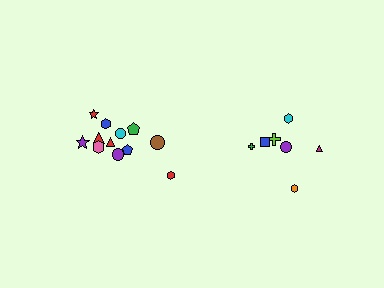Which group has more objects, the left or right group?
The left group.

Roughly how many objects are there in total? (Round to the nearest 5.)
Roughly 20 objects in total.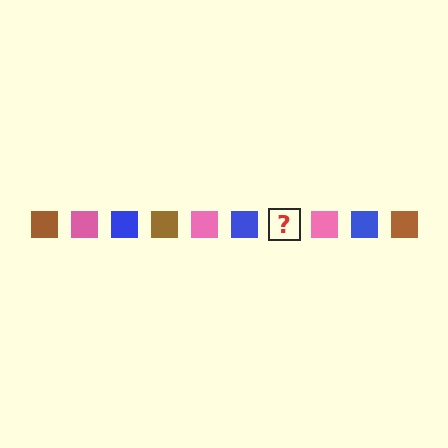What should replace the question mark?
The question mark should be replaced with a brown square.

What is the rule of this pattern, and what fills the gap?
The rule is that the pattern cycles through brown, pink, blue squares. The gap should be filled with a brown square.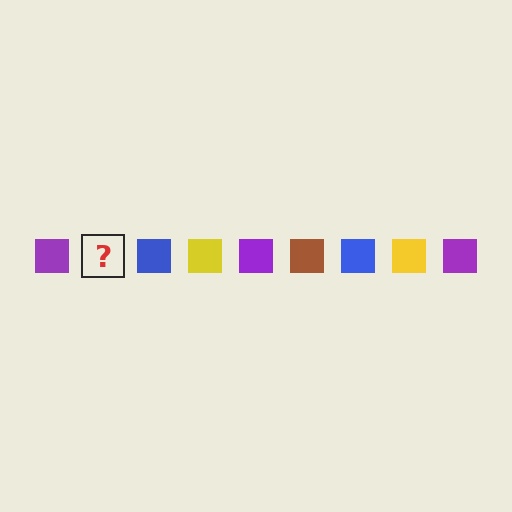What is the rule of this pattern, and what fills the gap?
The rule is that the pattern cycles through purple, brown, blue, yellow squares. The gap should be filled with a brown square.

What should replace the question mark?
The question mark should be replaced with a brown square.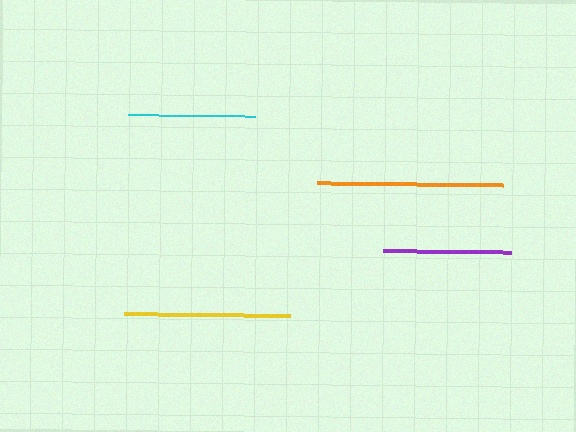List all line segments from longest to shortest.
From longest to shortest: orange, yellow, purple, cyan.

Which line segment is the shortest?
The cyan line is the shortest at approximately 128 pixels.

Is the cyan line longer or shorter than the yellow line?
The yellow line is longer than the cyan line.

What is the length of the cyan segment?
The cyan segment is approximately 128 pixels long.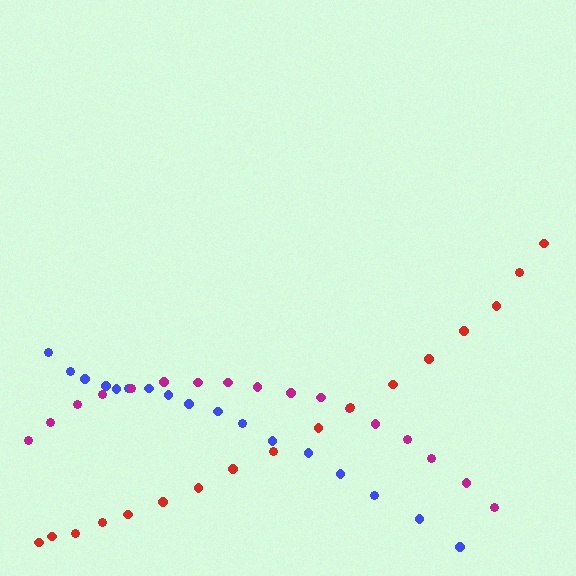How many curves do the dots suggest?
There are 3 distinct paths.